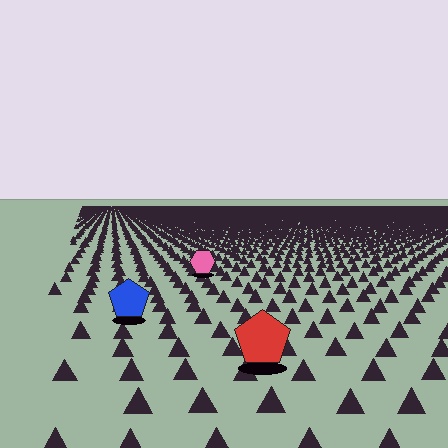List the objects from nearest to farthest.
From nearest to farthest: the red pentagon, the blue pentagon, the pink hexagon.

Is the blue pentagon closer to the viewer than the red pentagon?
No. The red pentagon is closer — you can tell from the texture gradient: the ground texture is coarser near it.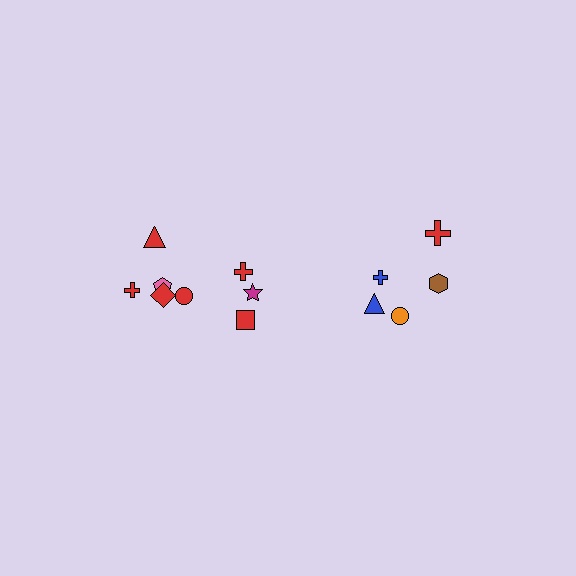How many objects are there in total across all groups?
There are 13 objects.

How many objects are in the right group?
There are 5 objects.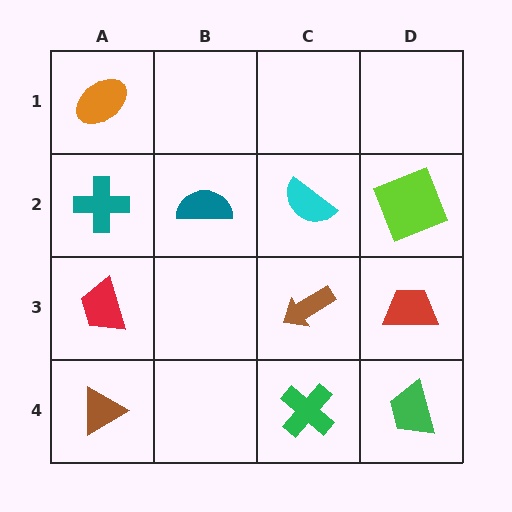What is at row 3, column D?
A red trapezoid.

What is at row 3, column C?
A brown arrow.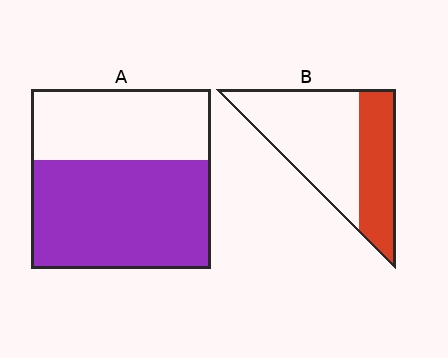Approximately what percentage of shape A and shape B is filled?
A is approximately 60% and B is approximately 35%.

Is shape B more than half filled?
No.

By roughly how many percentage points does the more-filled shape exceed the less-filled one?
By roughly 25 percentage points (A over B).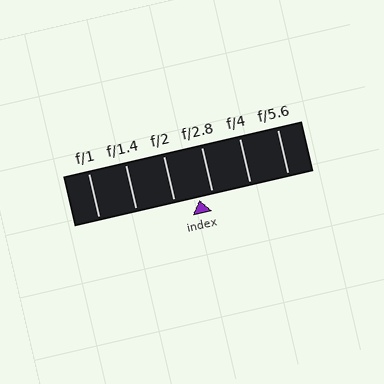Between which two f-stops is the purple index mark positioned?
The index mark is between f/2 and f/2.8.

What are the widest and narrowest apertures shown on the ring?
The widest aperture shown is f/1 and the narrowest is f/5.6.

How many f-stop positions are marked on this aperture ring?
There are 6 f-stop positions marked.